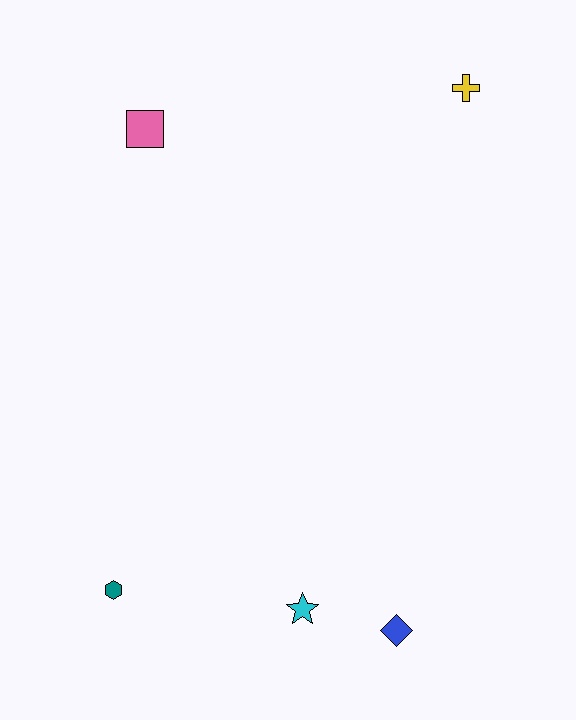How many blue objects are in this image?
There is 1 blue object.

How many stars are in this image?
There is 1 star.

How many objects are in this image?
There are 5 objects.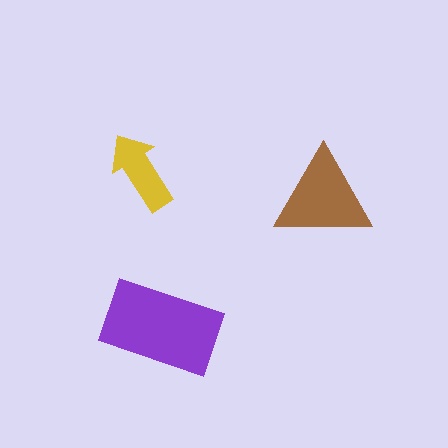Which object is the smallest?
The yellow arrow.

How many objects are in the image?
There are 3 objects in the image.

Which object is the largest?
The purple rectangle.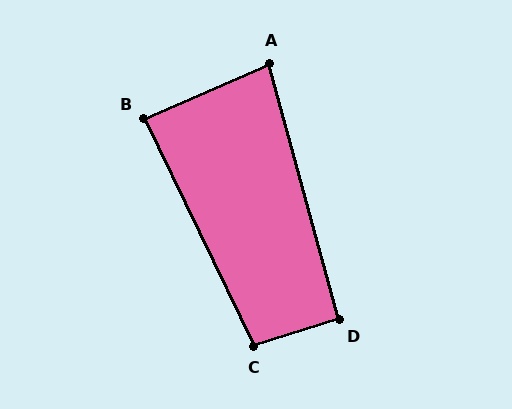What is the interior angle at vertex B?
Approximately 88 degrees (approximately right).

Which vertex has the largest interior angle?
C, at approximately 98 degrees.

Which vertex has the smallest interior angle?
A, at approximately 82 degrees.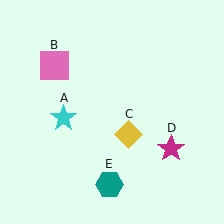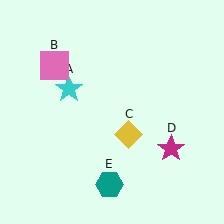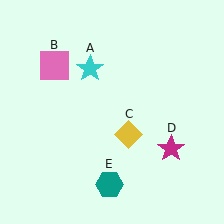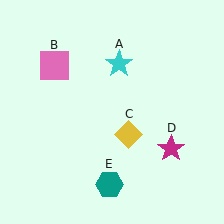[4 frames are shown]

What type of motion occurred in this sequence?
The cyan star (object A) rotated clockwise around the center of the scene.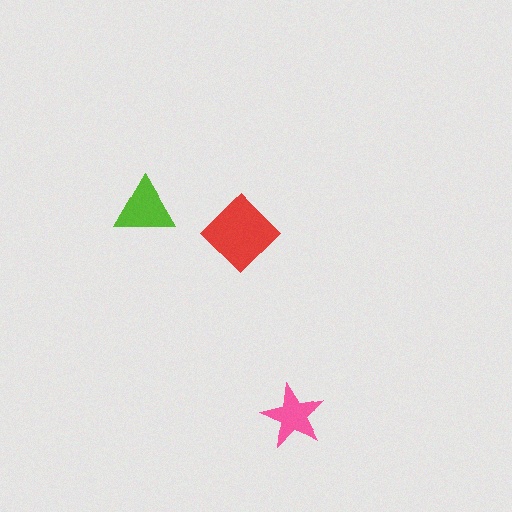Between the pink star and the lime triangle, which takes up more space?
The lime triangle.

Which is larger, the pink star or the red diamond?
The red diamond.